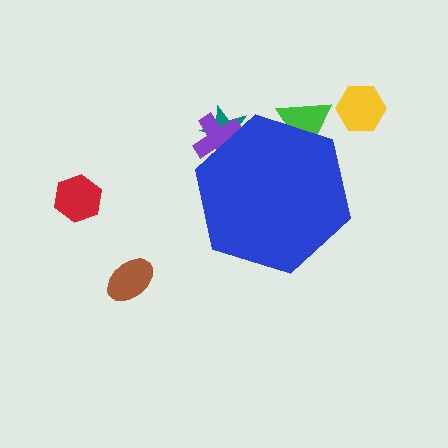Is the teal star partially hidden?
Yes, the teal star is partially hidden behind the blue hexagon.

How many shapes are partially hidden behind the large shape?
3 shapes are partially hidden.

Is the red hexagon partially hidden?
No, the red hexagon is fully visible.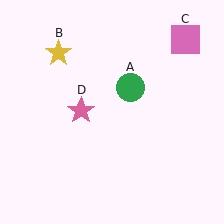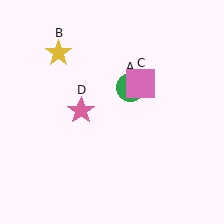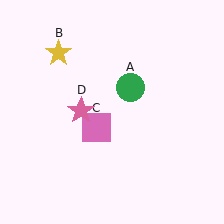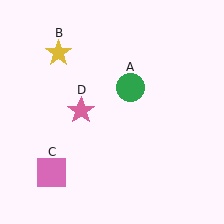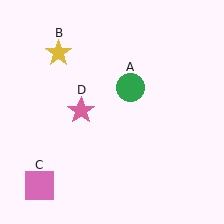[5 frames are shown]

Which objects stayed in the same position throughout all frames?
Green circle (object A) and yellow star (object B) and pink star (object D) remained stationary.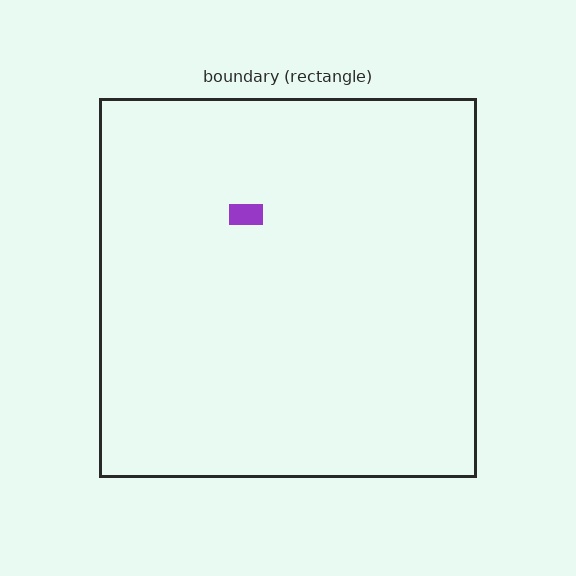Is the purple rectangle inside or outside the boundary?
Inside.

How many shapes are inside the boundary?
1 inside, 0 outside.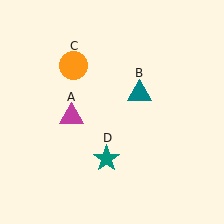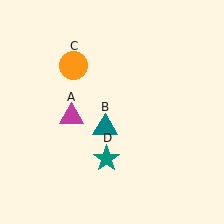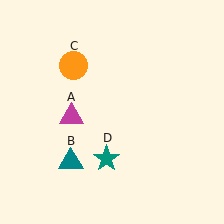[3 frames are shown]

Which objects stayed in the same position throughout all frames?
Magenta triangle (object A) and orange circle (object C) and teal star (object D) remained stationary.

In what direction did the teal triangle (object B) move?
The teal triangle (object B) moved down and to the left.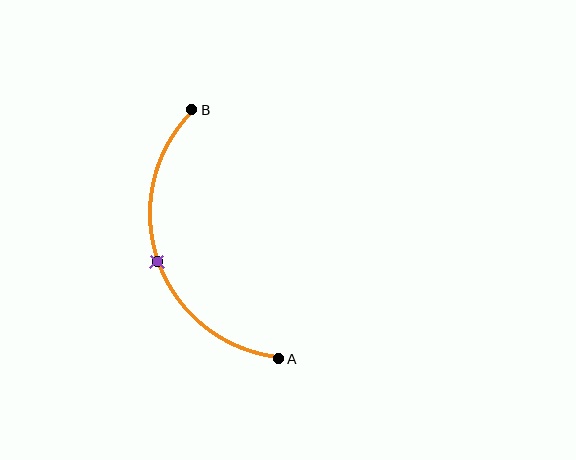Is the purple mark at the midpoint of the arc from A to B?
Yes. The purple mark lies on the arc at equal arc-length from both A and B — it is the arc midpoint.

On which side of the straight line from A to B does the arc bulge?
The arc bulges to the left of the straight line connecting A and B.